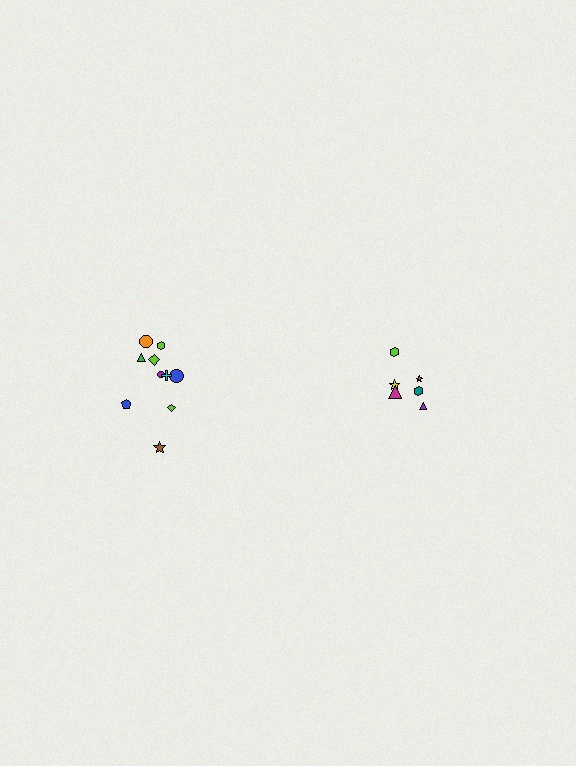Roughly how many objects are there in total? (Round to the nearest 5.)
Roughly 15 objects in total.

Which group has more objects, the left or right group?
The left group.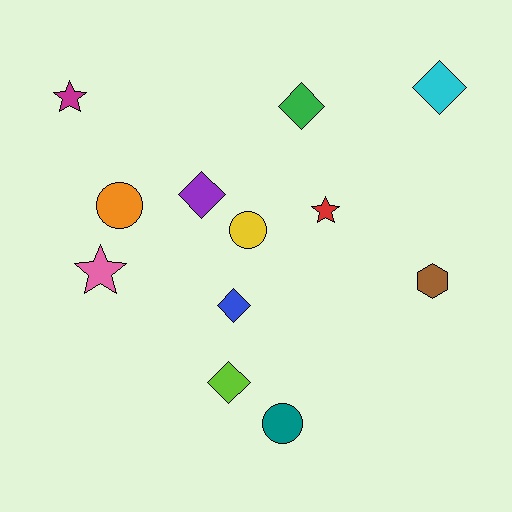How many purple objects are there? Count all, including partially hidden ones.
There is 1 purple object.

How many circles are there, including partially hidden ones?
There are 3 circles.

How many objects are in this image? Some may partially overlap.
There are 12 objects.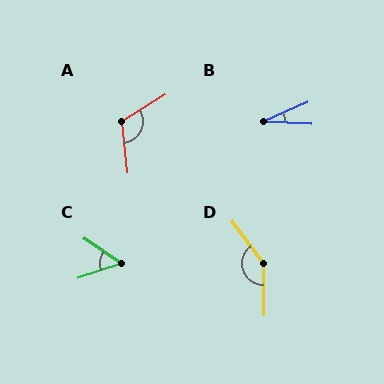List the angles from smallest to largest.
B (27°), C (53°), A (116°), D (145°).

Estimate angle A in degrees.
Approximately 116 degrees.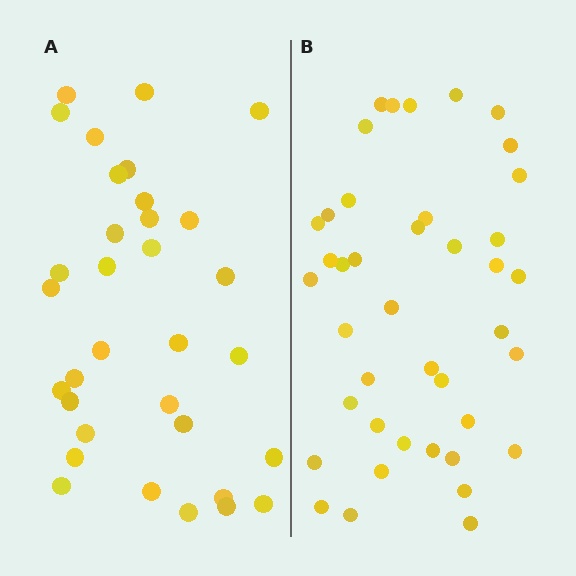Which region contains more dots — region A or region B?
Region B (the right region) has more dots.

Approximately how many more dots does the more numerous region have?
Region B has roughly 8 or so more dots than region A.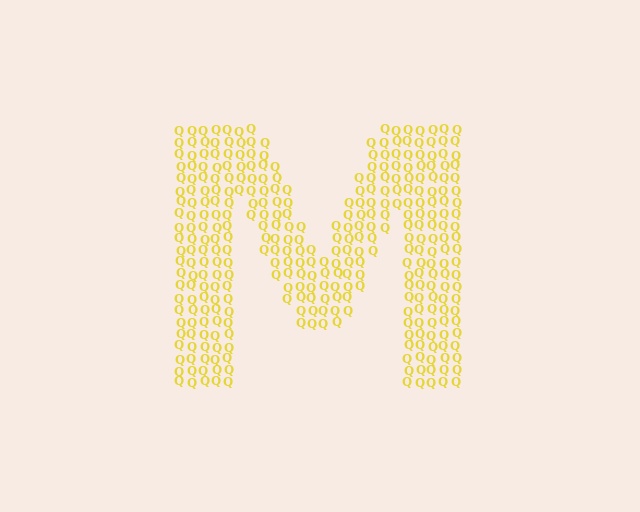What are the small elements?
The small elements are letter Q's.